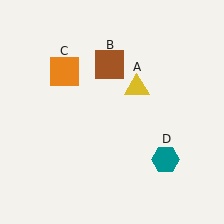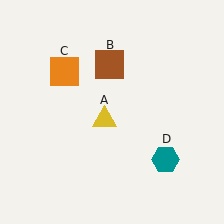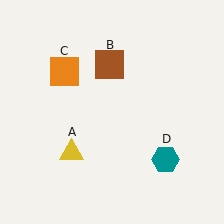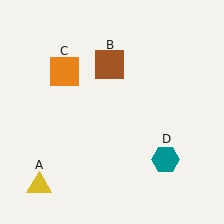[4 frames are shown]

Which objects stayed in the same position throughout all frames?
Brown square (object B) and orange square (object C) and teal hexagon (object D) remained stationary.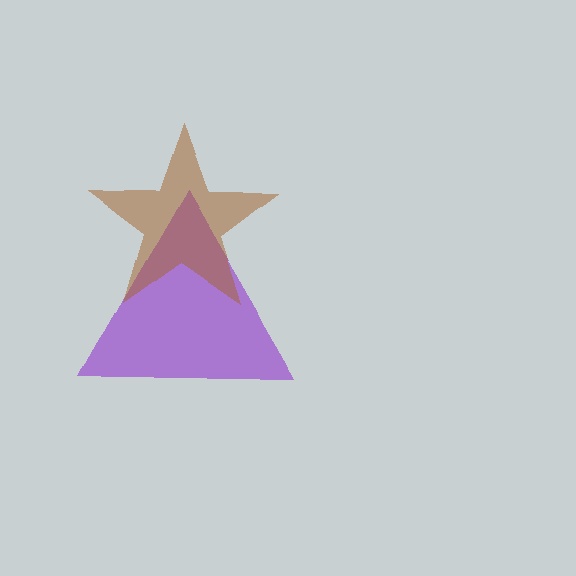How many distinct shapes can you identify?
There are 2 distinct shapes: a purple triangle, a brown star.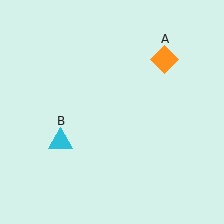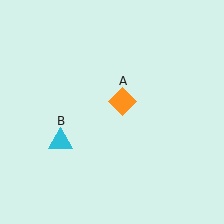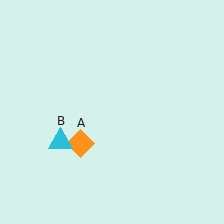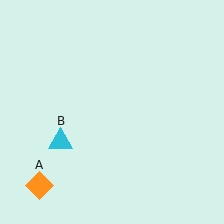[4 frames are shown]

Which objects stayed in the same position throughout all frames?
Cyan triangle (object B) remained stationary.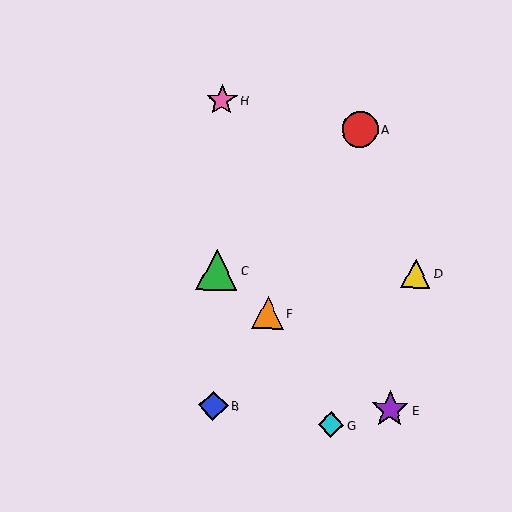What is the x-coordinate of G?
Object G is at x≈331.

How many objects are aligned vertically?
3 objects (B, C, H) are aligned vertically.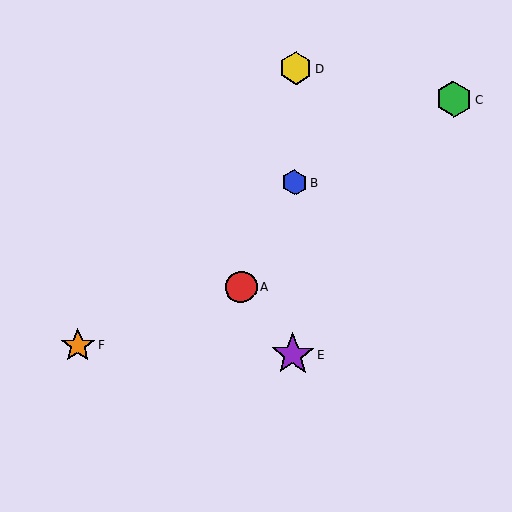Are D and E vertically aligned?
Yes, both are at x≈296.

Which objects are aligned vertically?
Objects B, D, E are aligned vertically.